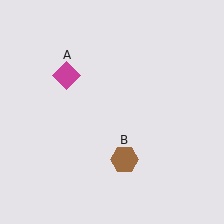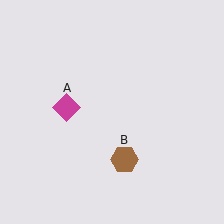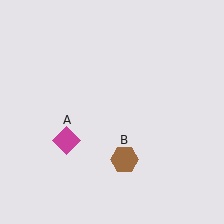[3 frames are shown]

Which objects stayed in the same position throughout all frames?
Brown hexagon (object B) remained stationary.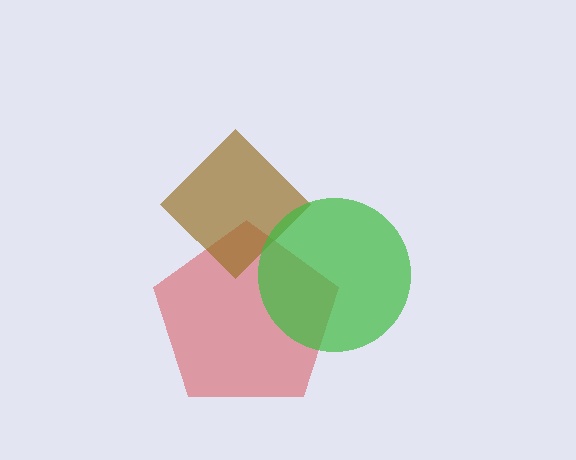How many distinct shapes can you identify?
There are 3 distinct shapes: a red pentagon, a brown diamond, a green circle.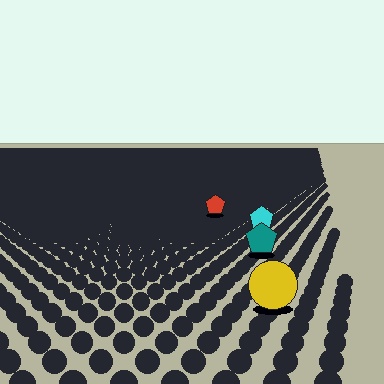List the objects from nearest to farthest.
From nearest to farthest: the yellow circle, the teal pentagon, the cyan pentagon, the red pentagon.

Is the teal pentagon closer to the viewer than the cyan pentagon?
Yes. The teal pentagon is closer — you can tell from the texture gradient: the ground texture is coarser near it.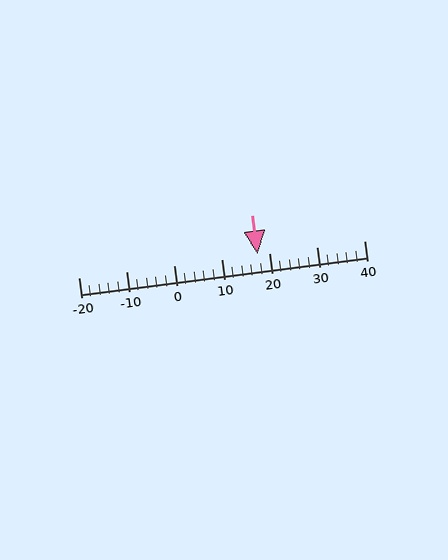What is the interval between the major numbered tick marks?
The major tick marks are spaced 10 units apart.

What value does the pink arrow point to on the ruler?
The pink arrow points to approximately 18.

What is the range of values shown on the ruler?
The ruler shows values from -20 to 40.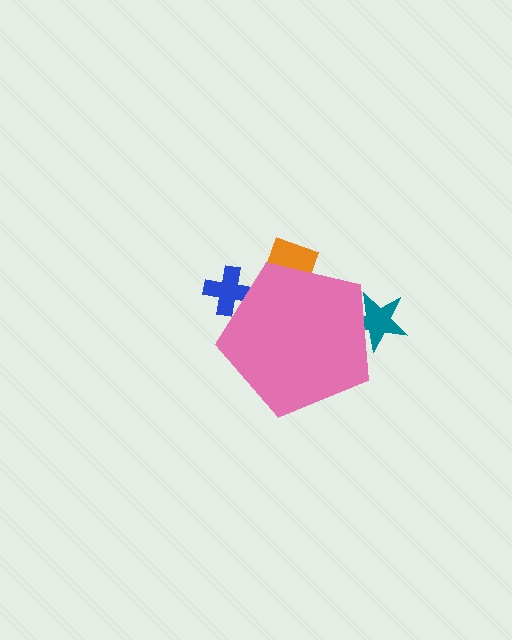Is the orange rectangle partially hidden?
Yes, the orange rectangle is partially hidden behind the pink pentagon.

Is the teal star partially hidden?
Yes, the teal star is partially hidden behind the pink pentagon.